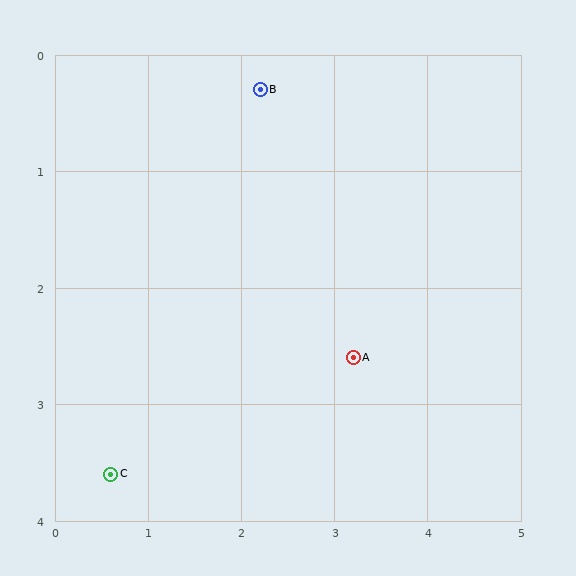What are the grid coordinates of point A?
Point A is at approximately (3.2, 2.6).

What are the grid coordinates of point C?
Point C is at approximately (0.6, 3.6).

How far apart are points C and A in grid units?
Points C and A are about 2.8 grid units apart.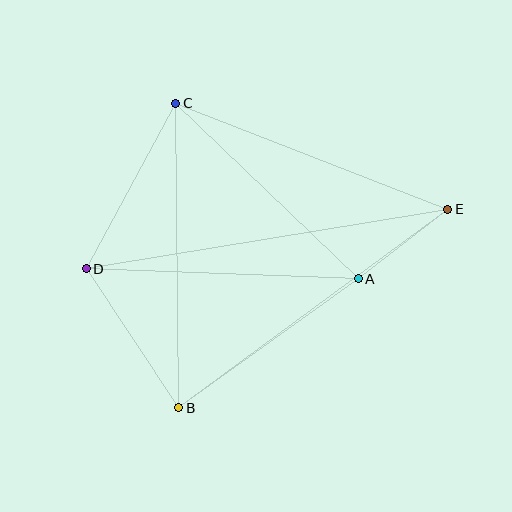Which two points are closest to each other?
Points A and E are closest to each other.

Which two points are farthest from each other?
Points D and E are farthest from each other.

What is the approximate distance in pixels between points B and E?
The distance between B and E is approximately 334 pixels.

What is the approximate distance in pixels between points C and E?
The distance between C and E is approximately 292 pixels.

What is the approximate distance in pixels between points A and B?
The distance between A and B is approximately 221 pixels.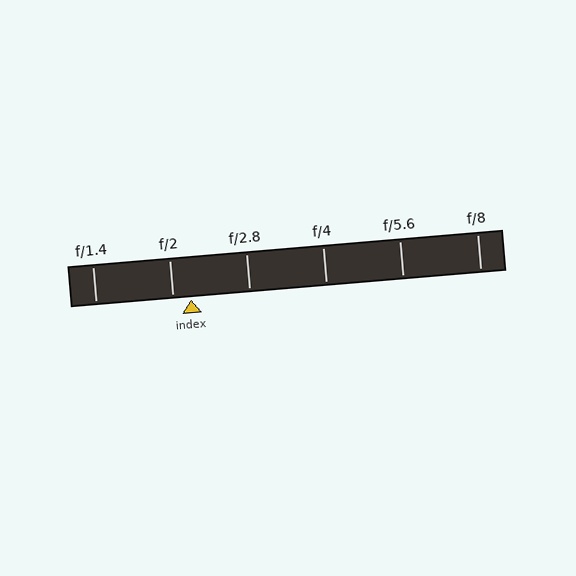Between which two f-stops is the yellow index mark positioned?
The index mark is between f/2 and f/2.8.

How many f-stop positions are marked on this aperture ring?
There are 6 f-stop positions marked.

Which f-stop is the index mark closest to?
The index mark is closest to f/2.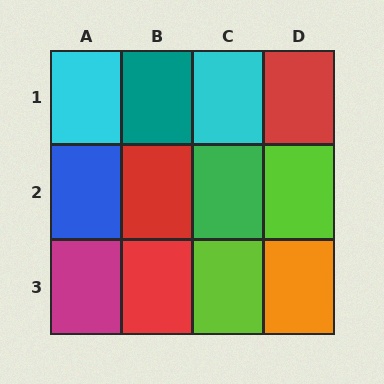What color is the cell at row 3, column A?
Magenta.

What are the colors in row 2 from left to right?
Blue, red, green, lime.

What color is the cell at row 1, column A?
Cyan.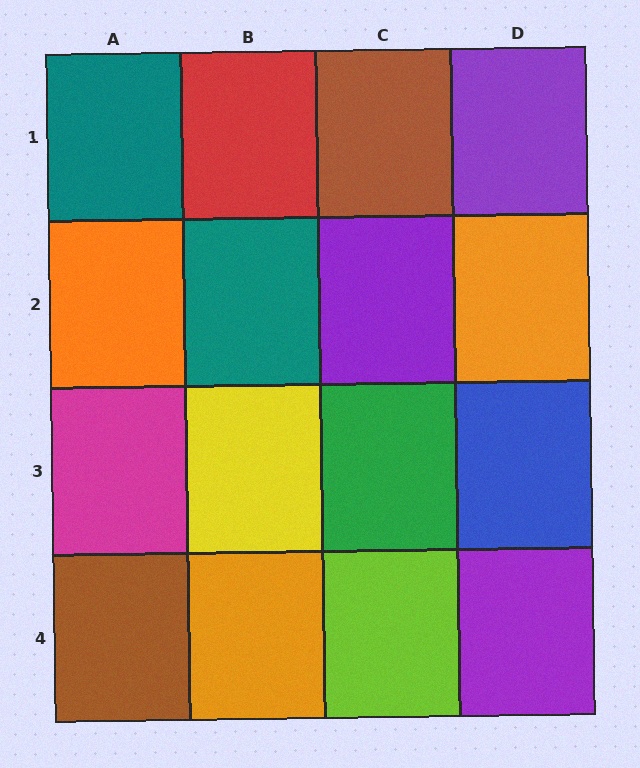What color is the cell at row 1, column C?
Brown.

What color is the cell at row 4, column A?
Brown.